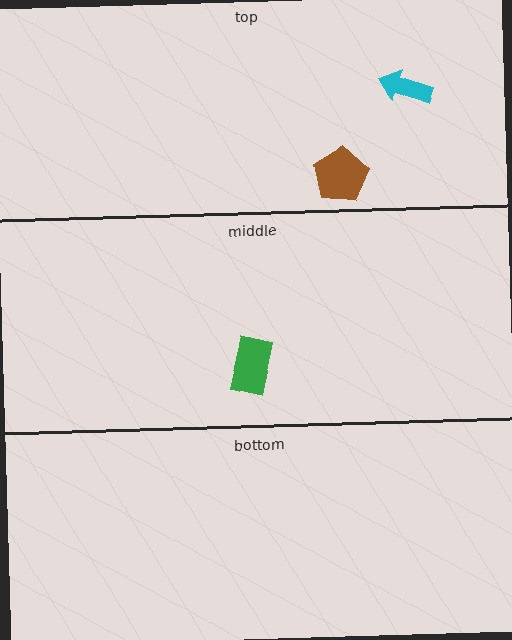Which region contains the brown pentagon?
The top region.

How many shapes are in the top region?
2.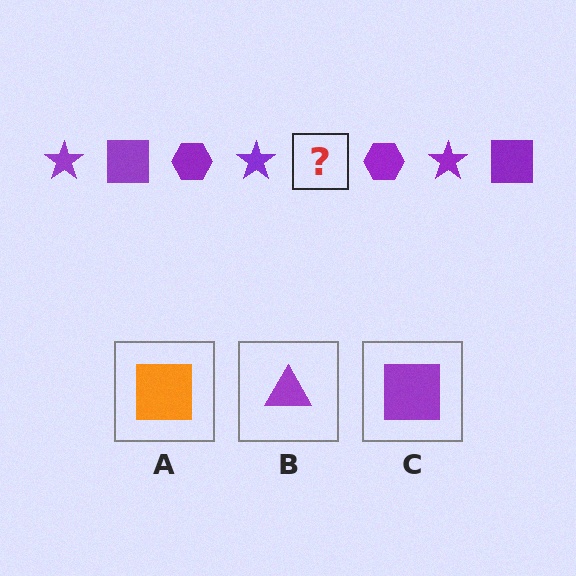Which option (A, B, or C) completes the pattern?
C.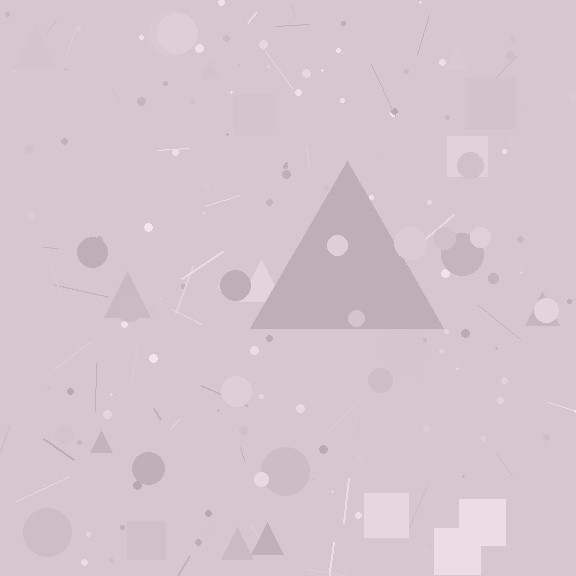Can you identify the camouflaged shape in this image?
The camouflaged shape is a triangle.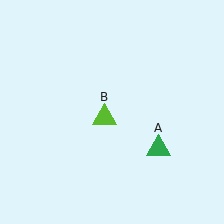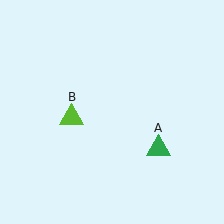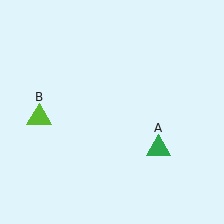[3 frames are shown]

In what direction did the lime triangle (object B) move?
The lime triangle (object B) moved left.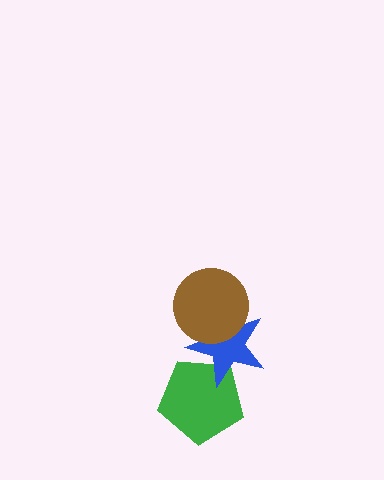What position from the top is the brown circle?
The brown circle is 1st from the top.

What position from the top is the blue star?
The blue star is 2nd from the top.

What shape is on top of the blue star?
The brown circle is on top of the blue star.